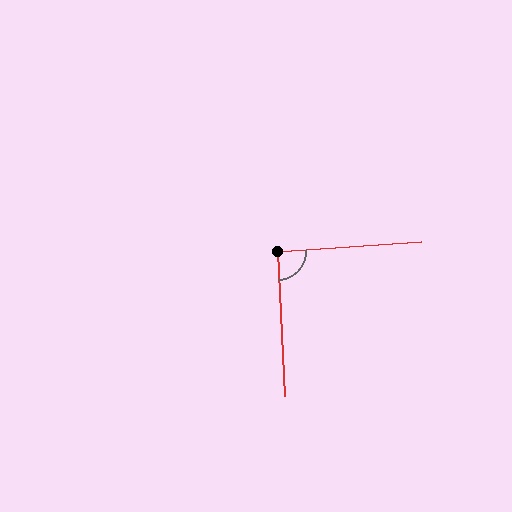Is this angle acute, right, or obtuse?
It is approximately a right angle.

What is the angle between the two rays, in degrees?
Approximately 91 degrees.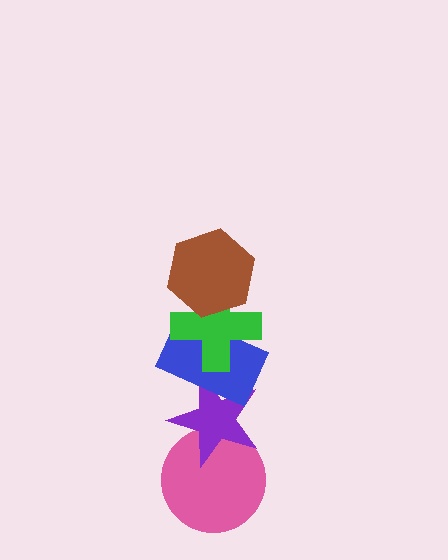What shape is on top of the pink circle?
The purple star is on top of the pink circle.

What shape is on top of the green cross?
The brown hexagon is on top of the green cross.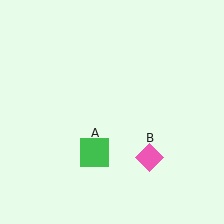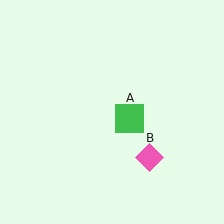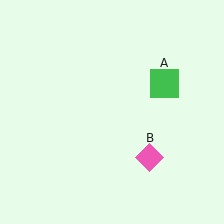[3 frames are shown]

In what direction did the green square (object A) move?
The green square (object A) moved up and to the right.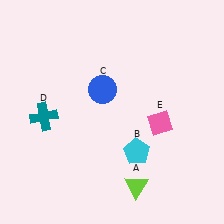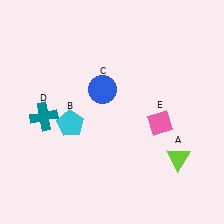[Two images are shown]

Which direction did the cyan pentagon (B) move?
The cyan pentagon (B) moved left.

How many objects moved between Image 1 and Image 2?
2 objects moved between the two images.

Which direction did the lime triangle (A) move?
The lime triangle (A) moved right.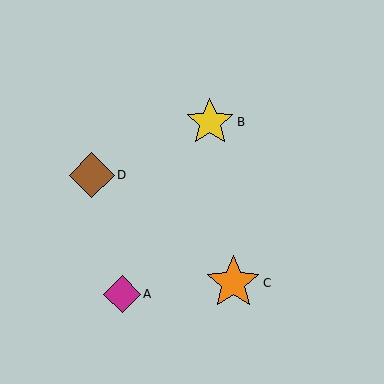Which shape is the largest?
The orange star (labeled C) is the largest.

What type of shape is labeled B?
Shape B is a yellow star.